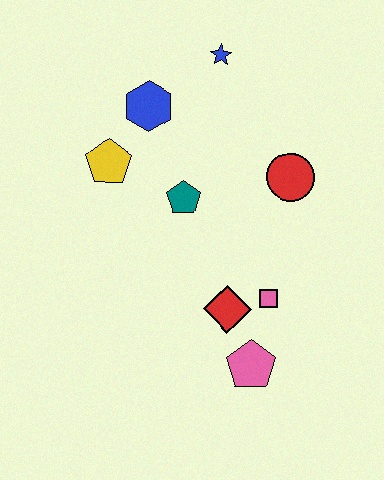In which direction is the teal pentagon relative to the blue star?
The teal pentagon is below the blue star.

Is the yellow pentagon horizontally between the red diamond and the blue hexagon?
No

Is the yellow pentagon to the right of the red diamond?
No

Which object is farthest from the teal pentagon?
The pink pentagon is farthest from the teal pentagon.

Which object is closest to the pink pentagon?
The red diamond is closest to the pink pentagon.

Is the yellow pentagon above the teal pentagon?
Yes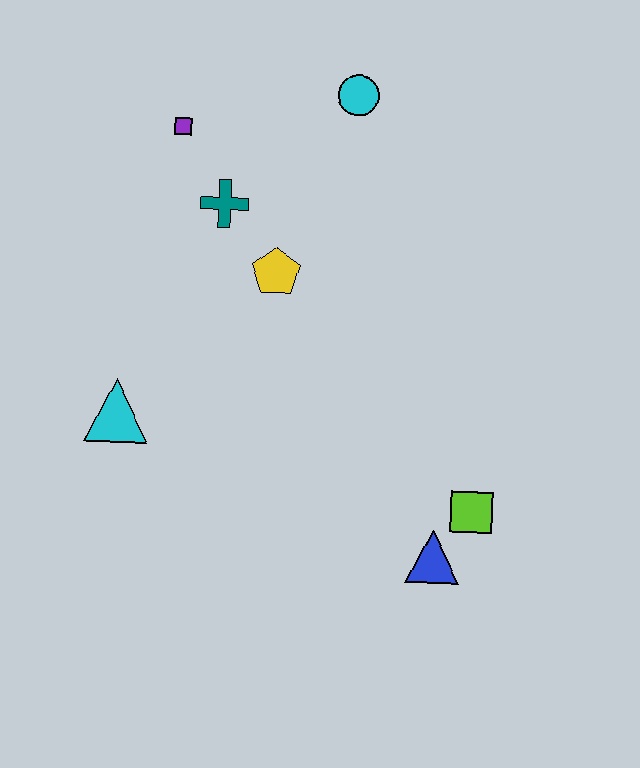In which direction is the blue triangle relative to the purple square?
The blue triangle is below the purple square.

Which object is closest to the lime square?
The blue triangle is closest to the lime square.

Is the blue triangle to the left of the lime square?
Yes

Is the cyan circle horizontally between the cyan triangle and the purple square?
No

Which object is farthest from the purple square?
The blue triangle is farthest from the purple square.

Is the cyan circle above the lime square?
Yes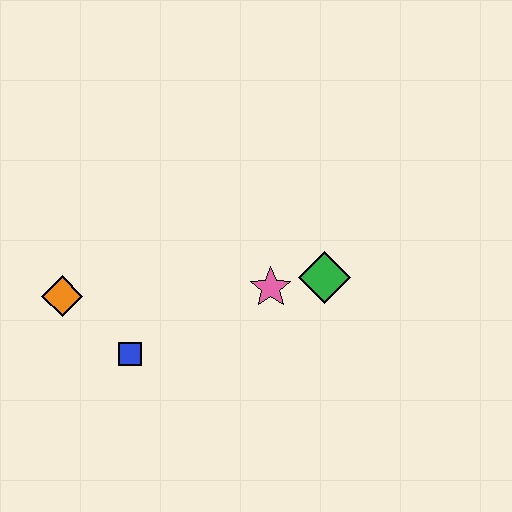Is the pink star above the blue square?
Yes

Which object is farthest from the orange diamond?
The green diamond is farthest from the orange diamond.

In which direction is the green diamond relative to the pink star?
The green diamond is to the right of the pink star.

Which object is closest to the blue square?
The orange diamond is closest to the blue square.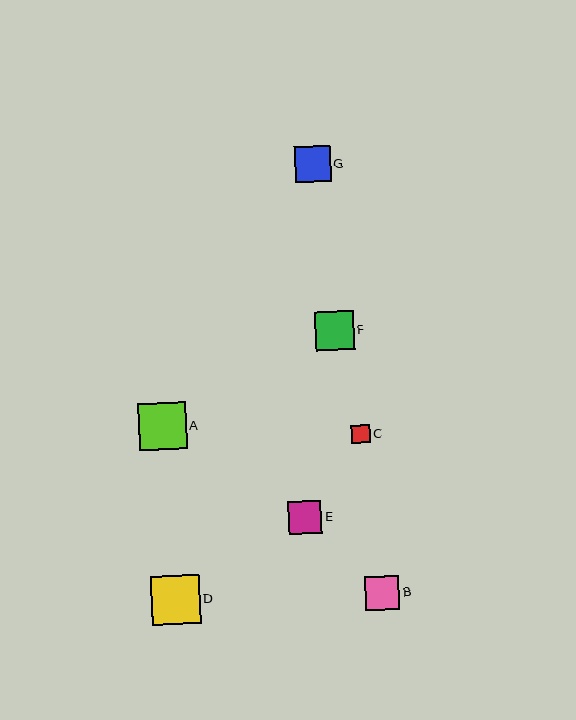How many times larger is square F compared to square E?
Square F is approximately 1.2 times the size of square E.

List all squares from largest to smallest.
From largest to smallest: D, A, F, G, B, E, C.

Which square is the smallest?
Square C is the smallest with a size of approximately 18 pixels.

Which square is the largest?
Square D is the largest with a size of approximately 48 pixels.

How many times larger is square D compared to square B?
Square D is approximately 1.4 times the size of square B.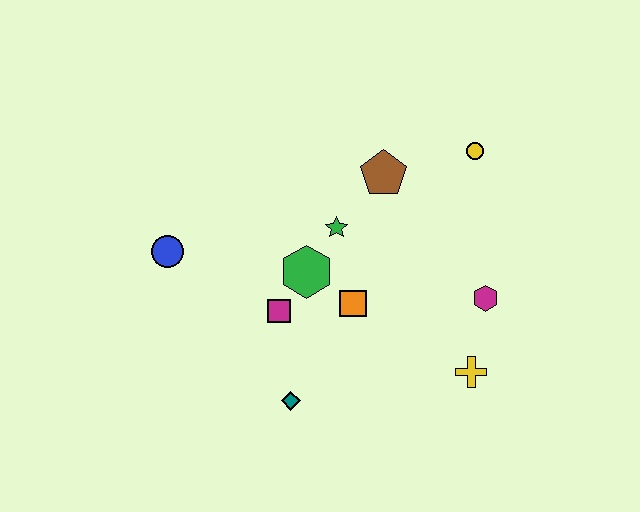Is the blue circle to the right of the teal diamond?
No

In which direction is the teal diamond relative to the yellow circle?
The teal diamond is below the yellow circle.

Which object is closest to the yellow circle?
The brown pentagon is closest to the yellow circle.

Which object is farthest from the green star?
The yellow cross is farthest from the green star.